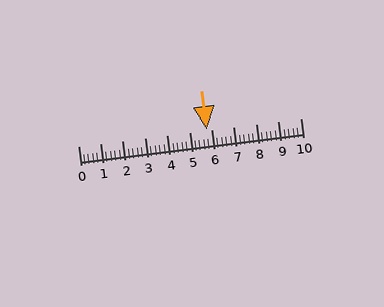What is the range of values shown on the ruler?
The ruler shows values from 0 to 10.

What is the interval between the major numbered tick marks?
The major tick marks are spaced 1 units apart.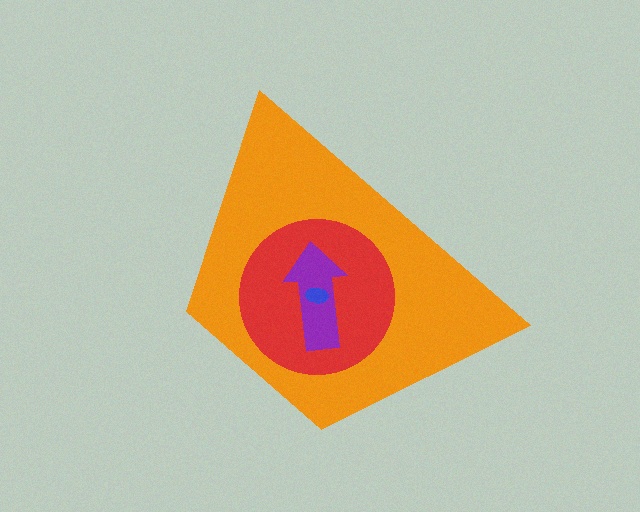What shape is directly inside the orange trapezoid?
The red circle.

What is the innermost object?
The blue ellipse.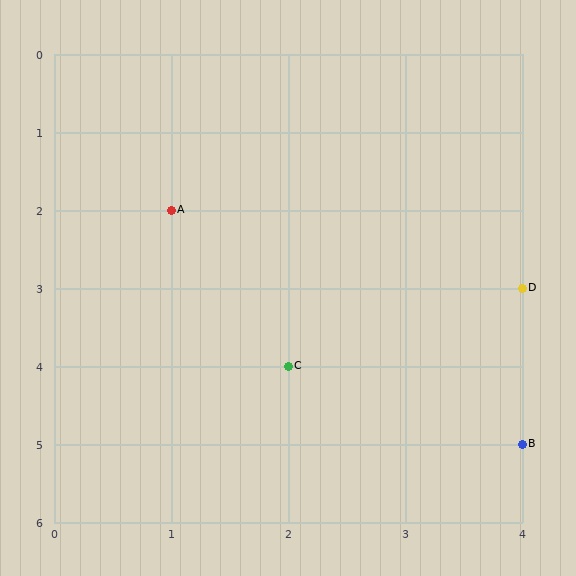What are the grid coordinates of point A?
Point A is at grid coordinates (1, 2).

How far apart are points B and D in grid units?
Points B and D are 2 rows apart.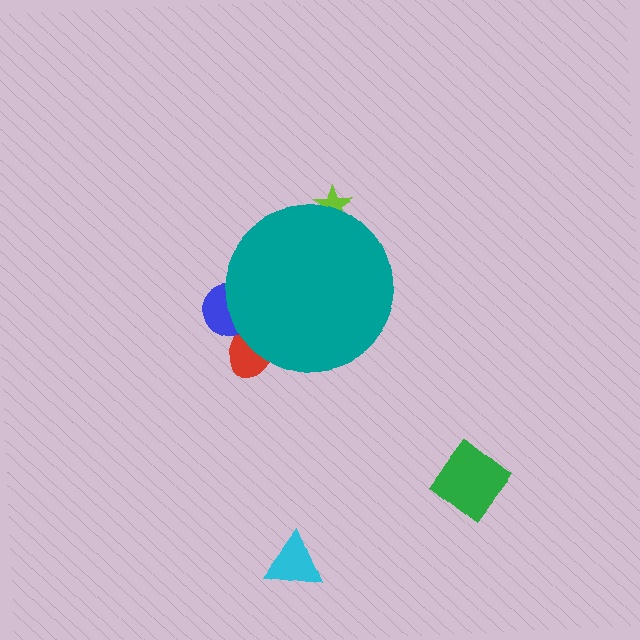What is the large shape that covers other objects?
A teal circle.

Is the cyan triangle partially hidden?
No, the cyan triangle is fully visible.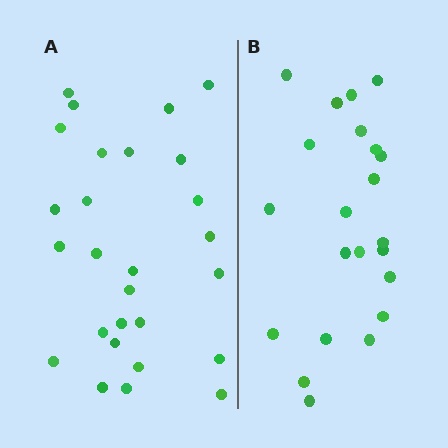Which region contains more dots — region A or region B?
Region A (the left region) has more dots.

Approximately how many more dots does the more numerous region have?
Region A has about 5 more dots than region B.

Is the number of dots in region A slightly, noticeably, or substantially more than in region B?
Region A has only slightly more — the two regions are fairly close. The ratio is roughly 1.2 to 1.